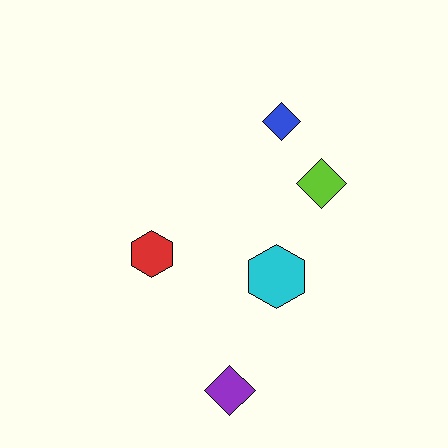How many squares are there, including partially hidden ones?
There are no squares.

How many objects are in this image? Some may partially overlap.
There are 5 objects.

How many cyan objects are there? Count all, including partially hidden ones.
There is 1 cyan object.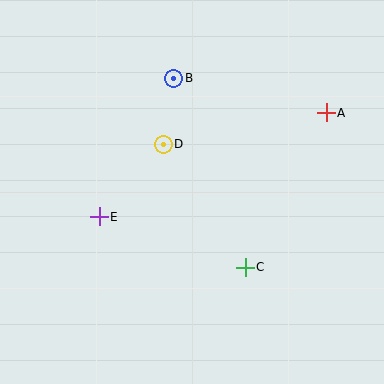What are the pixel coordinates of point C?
Point C is at (245, 267).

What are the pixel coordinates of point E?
Point E is at (99, 217).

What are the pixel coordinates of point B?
Point B is at (174, 78).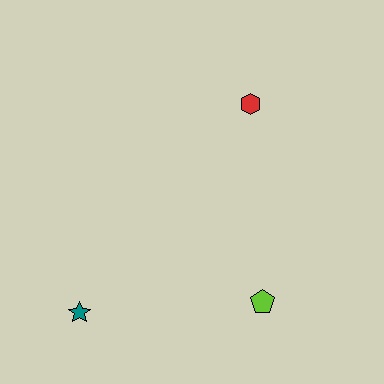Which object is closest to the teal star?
The lime pentagon is closest to the teal star.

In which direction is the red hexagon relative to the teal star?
The red hexagon is above the teal star.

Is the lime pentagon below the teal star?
No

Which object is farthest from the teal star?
The red hexagon is farthest from the teal star.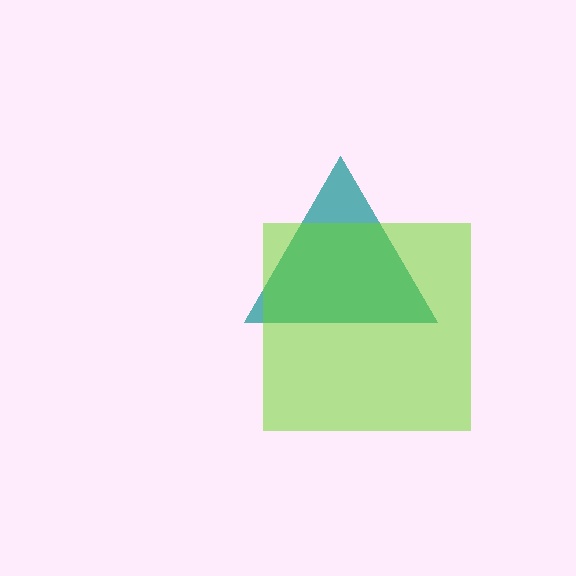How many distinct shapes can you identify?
There are 2 distinct shapes: a teal triangle, a lime square.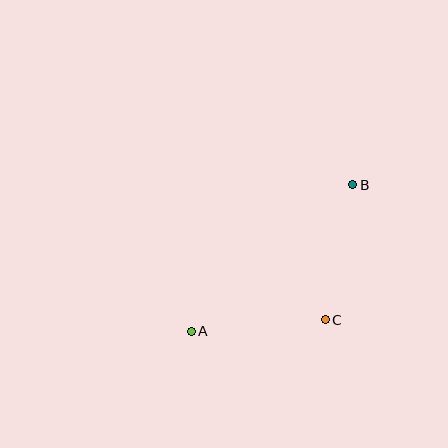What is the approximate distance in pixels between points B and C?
The distance between B and C is approximately 138 pixels.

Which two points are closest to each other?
Points A and C are closest to each other.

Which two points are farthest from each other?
Points A and B are farthest from each other.